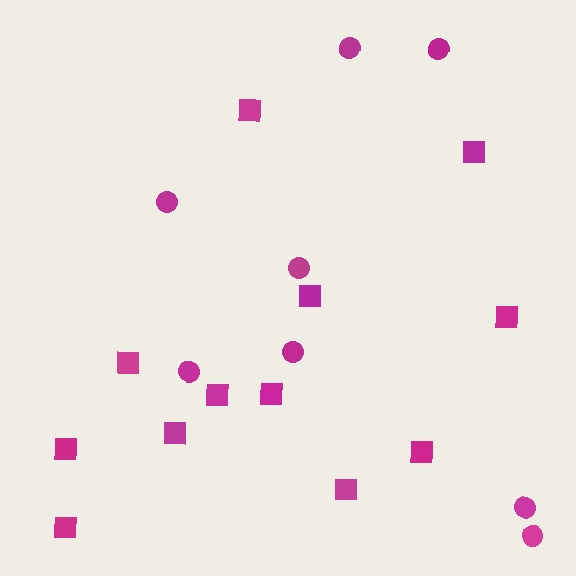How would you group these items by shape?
There are 2 groups: one group of circles (8) and one group of squares (12).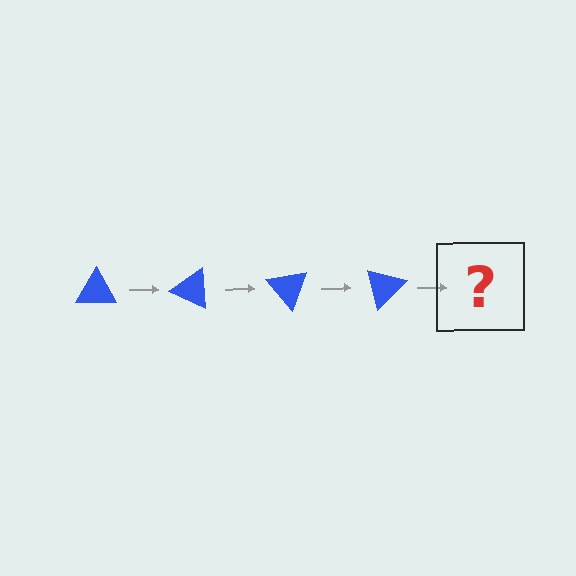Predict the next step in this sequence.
The next step is a blue triangle rotated 100 degrees.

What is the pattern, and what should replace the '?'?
The pattern is that the triangle rotates 25 degrees each step. The '?' should be a blue triangle rotated 100 degrees.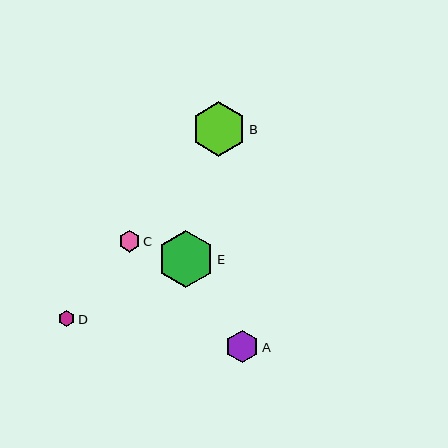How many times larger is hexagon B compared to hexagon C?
Hexagon B is approximately 2.5 times the size of hexagon C.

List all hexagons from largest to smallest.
From largest to smallest: E, B, A, C, D.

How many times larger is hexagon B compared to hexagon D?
Hexagon B is approximately 3.4 times the size of hexagon D.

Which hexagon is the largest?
Hexagon E is the largest with a size of approximately 57 pixels.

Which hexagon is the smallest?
Hexagon D is the smallest with a size of approximately 16 pixels.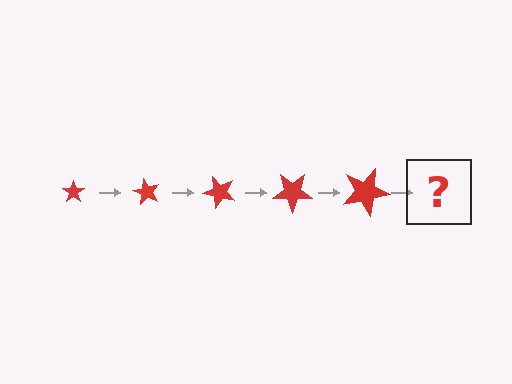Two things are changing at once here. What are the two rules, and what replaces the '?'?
The two rules are that the star grows larger each step and it rotates 60 degrees each step. The '?' should be a star, larger than the previous one and rotated 300 degrees from the start.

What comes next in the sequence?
The next element should be a star, larger than the previous one and rotated 300 degrees from the start.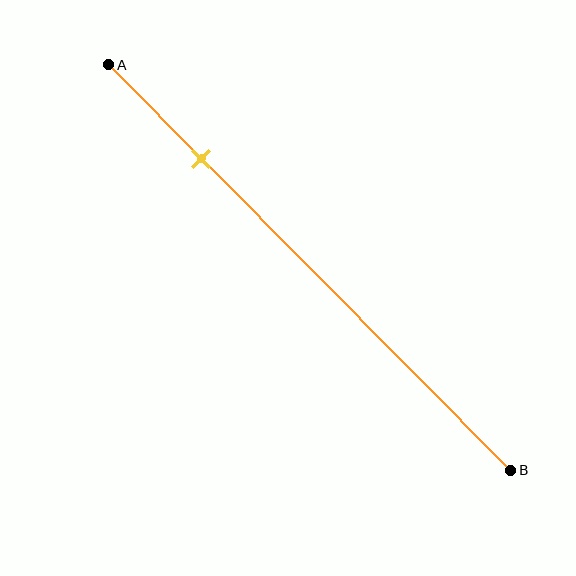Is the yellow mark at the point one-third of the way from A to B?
No, the mark is at about 25% from A, not at the 33% one-third point.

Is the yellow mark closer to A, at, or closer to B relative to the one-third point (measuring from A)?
The yellow mark is closer to point A than the one-third point of segment AB.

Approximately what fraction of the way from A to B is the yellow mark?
The yellow mark is approximately 25% of the way from A to B.